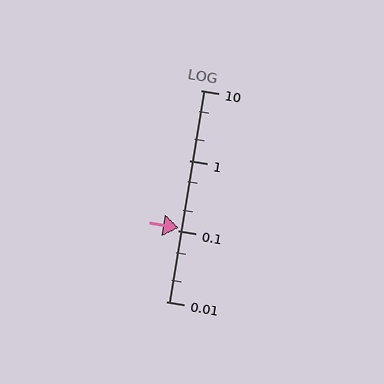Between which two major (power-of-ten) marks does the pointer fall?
The pointer is between 0.1 and 1.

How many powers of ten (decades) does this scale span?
The scale spans 3 decades, from 0.01 to 10.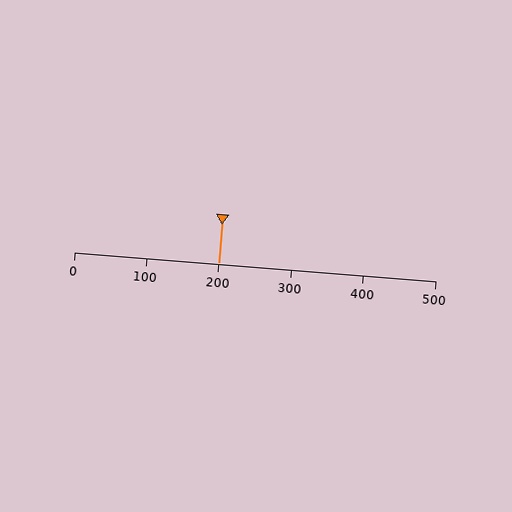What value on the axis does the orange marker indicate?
The marker indicates approximately 200.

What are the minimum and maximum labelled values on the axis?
The axis runs from 0 to 500.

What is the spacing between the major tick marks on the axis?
The major ticks are spaced 100 apart.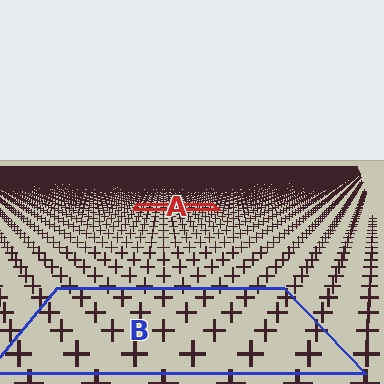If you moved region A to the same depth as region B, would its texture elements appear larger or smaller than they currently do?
They would appear larger. At a closer depth, the same texture elements are projected at a bigger on-screen size.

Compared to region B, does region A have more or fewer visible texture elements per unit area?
Region A has more texture elements per unit area — they are packed more densely because it is farther away.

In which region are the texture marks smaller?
The texture marks are smaller in region A, because it is farther away.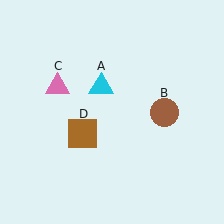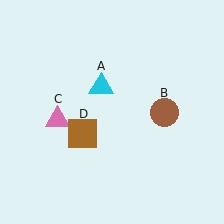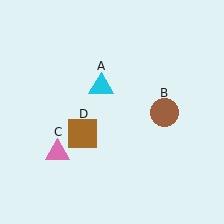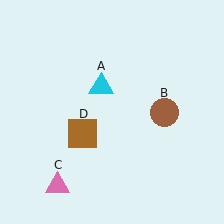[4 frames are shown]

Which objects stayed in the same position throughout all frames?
Cyan triangle (object A) and brown circle (object B) and brown square (object D) remained stationary.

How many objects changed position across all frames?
1 object changed position: pink triangle (object C).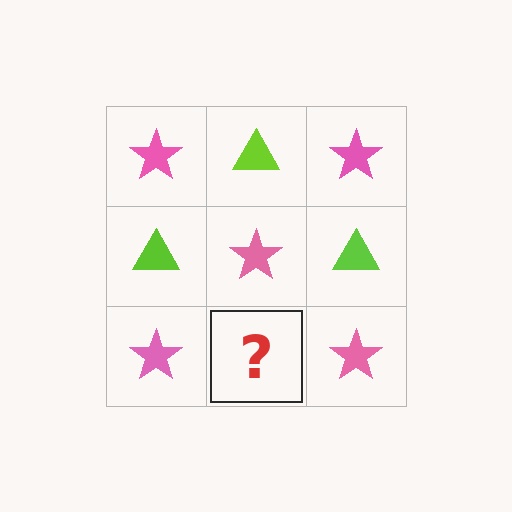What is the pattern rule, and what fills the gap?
The rule is that it alternates pink star and lime triangle in a checkerboard pattern. The gap should be filled with a lime triangle.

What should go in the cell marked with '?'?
The missing cell should contain a lime triangle.